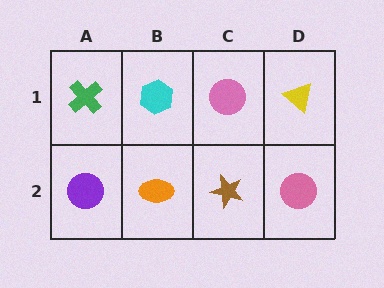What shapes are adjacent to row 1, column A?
A purple circle (row 2, column A), a cyan hexagon (row 1, column B).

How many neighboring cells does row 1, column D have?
2.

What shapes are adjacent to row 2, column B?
A cyan hexagon (row 1, column B), a purple circle (row 2, column A), a brown star (row 2, column C).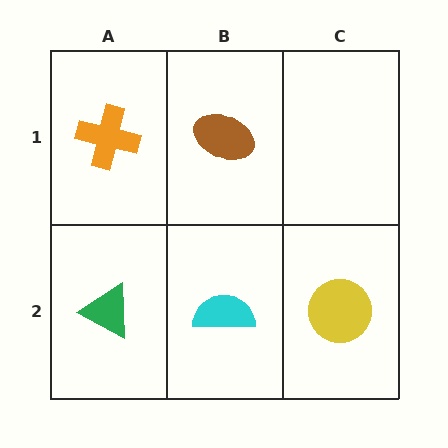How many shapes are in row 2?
3 shapes.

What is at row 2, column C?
A yellow circle.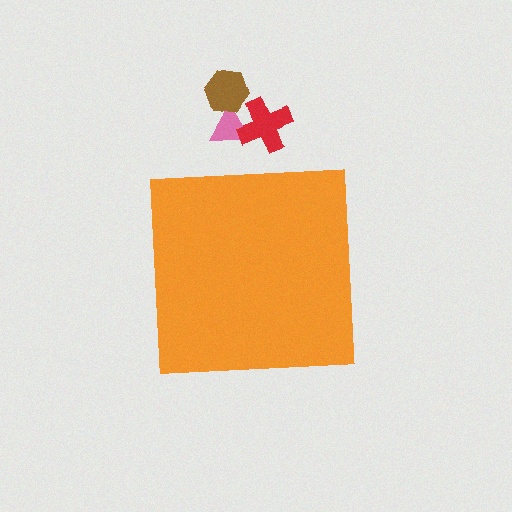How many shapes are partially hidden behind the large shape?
0 shapes are partially hidden.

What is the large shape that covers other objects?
An orange square.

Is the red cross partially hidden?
No, the red cross is fully visible.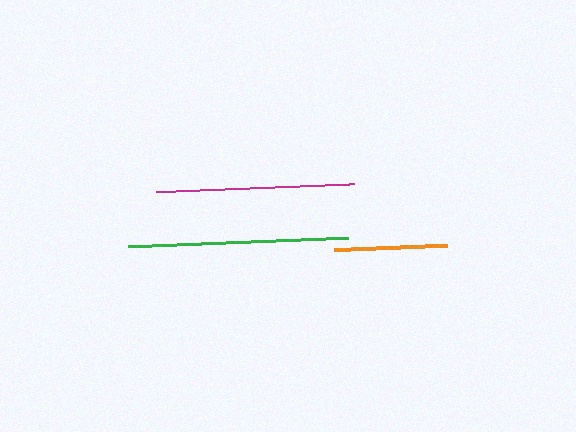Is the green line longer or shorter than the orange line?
The green line is longer than the orange line.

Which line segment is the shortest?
The orange line is the shortest at approximately 114 pixels.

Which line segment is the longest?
The green line is the longest at approximately 219 pixels.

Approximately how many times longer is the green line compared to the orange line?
The green line is approximately 1.9 times the length of the orange line.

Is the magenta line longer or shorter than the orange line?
The magenta line is longer than the orange line.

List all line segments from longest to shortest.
From longest to shortest: green, magenta, orange.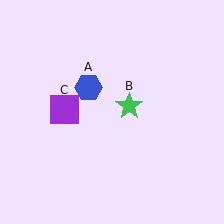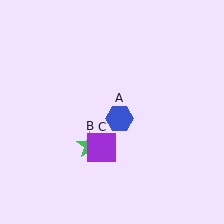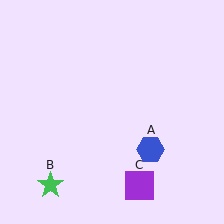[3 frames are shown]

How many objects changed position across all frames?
3 objects changed position: blue hexagon (object A), green star (object B), purple square (object C).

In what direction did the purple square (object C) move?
The purple square (object C) moved down and to the right.